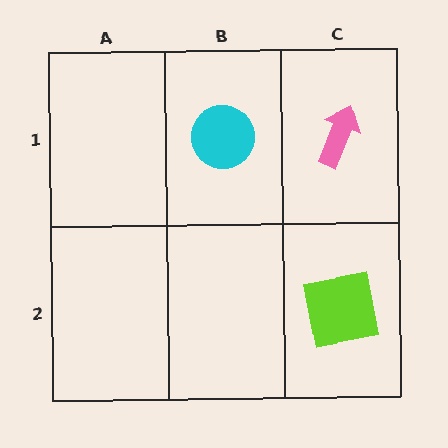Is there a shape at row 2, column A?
No, that cell is empty.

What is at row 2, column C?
A lime square.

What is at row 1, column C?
A pink arrow.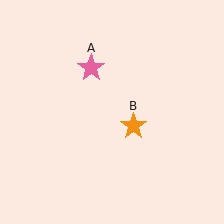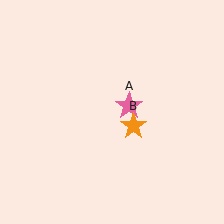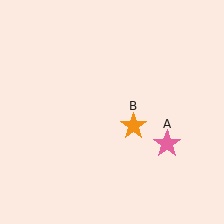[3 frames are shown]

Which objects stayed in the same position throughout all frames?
Orange star (object B) remained stationary.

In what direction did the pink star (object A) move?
The pink star (object A) moved down and to the right.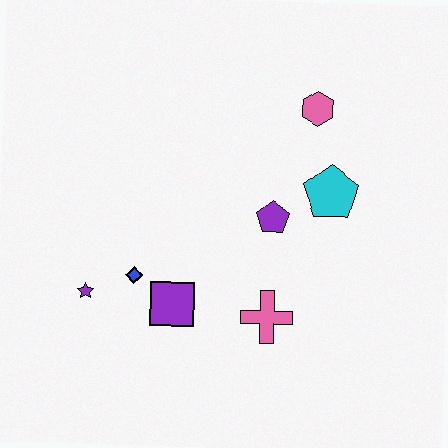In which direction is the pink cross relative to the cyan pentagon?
The pink cross is below the cyan pentagon.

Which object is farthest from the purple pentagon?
The purple star is farthest from the purple pentagon.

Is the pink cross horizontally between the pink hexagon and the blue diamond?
Yes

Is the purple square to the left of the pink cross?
Yes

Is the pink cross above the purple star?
No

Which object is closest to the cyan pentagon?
The purple pentagon is closest to the cyan pentagon.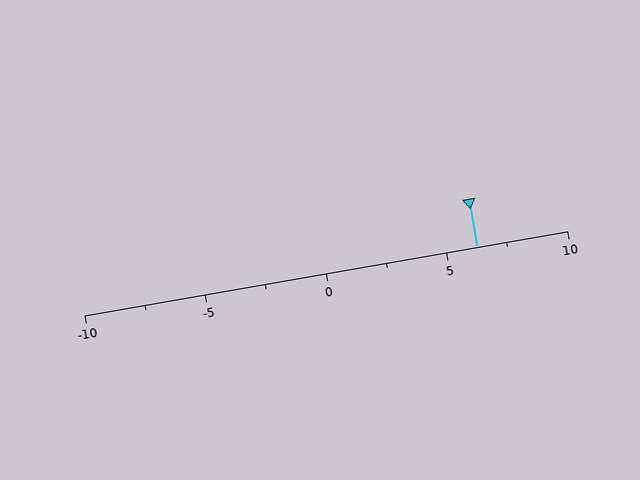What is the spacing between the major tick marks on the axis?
The major ticks are spaced 5 apart.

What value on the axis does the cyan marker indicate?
The marker indicates approximately 6.2.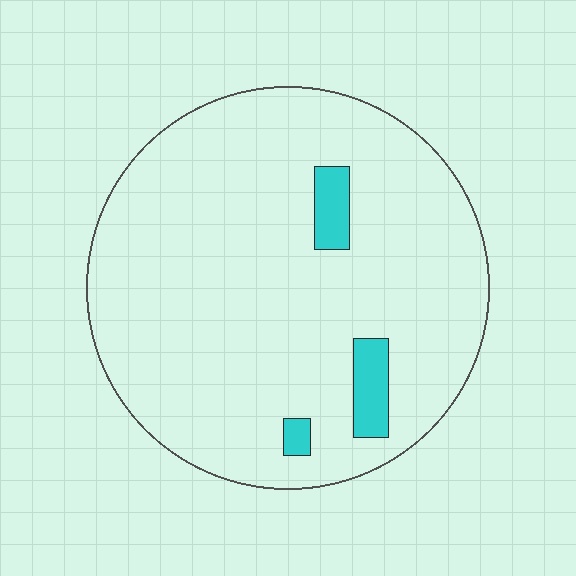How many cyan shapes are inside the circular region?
3.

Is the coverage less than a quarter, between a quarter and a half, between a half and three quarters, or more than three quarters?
Less than a quarter.